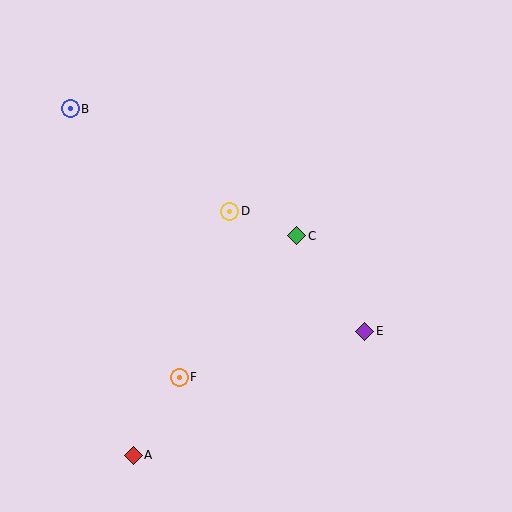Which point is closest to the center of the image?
Point C at (297, 236) is closest to the center.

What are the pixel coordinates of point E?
Point E is at (365, 331).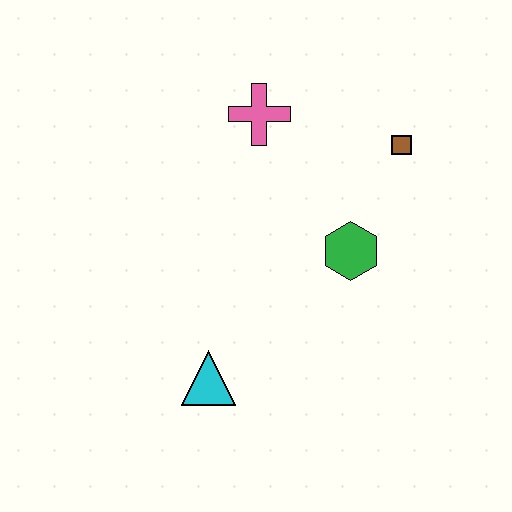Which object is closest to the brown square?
The green hexagon is closest to the brown square.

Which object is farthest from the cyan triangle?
The brown square is farthest from the cyan triangle.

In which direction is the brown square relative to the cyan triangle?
The brown square is above the cyan triangle.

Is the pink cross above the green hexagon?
Yes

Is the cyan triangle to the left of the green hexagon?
Yes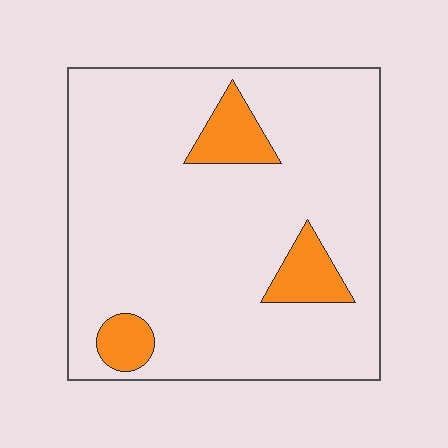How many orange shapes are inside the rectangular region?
3.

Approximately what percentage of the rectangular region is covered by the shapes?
Approximately 10%.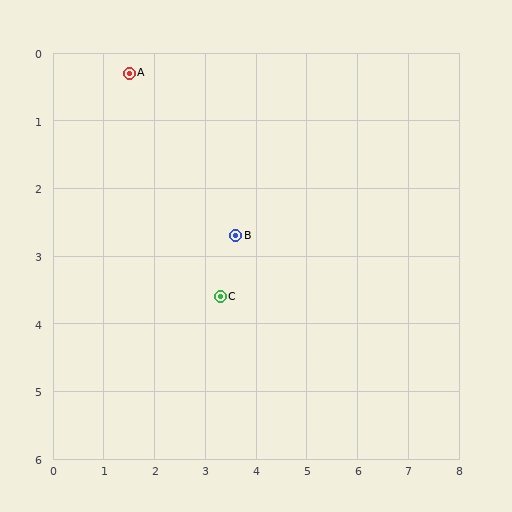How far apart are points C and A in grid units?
Points C and A are about 3.8 grid units apart.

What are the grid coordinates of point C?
Point C is at approximately (3.3, 3.6).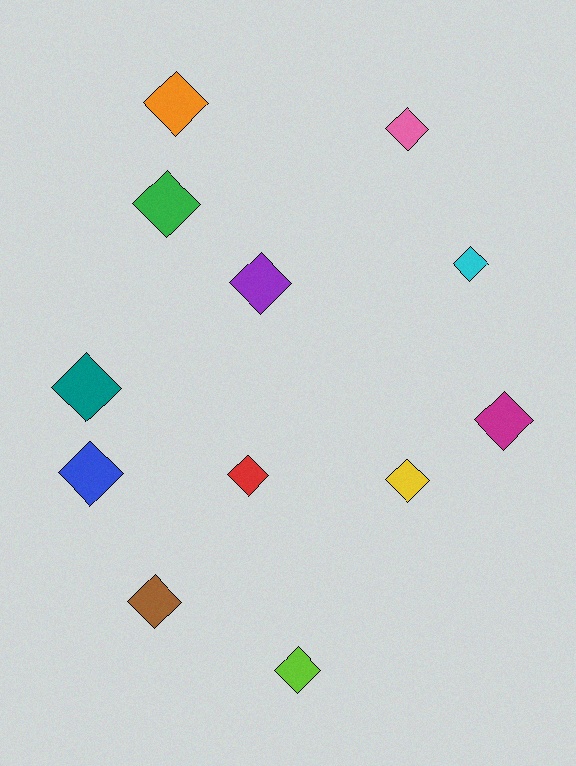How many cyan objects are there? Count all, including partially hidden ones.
There is 1 cyan object.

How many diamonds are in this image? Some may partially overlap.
There are 12 diamonds.